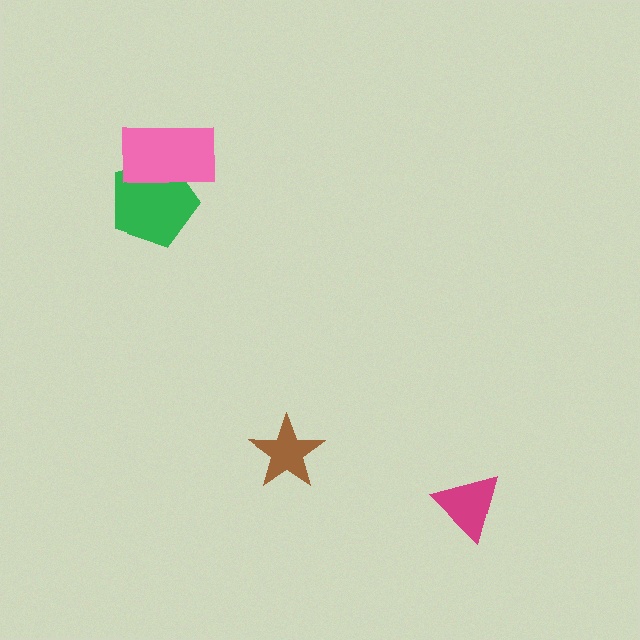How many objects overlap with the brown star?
0 objects overlap with the brown star.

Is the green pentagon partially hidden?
Yes, it is partially covered by another shape.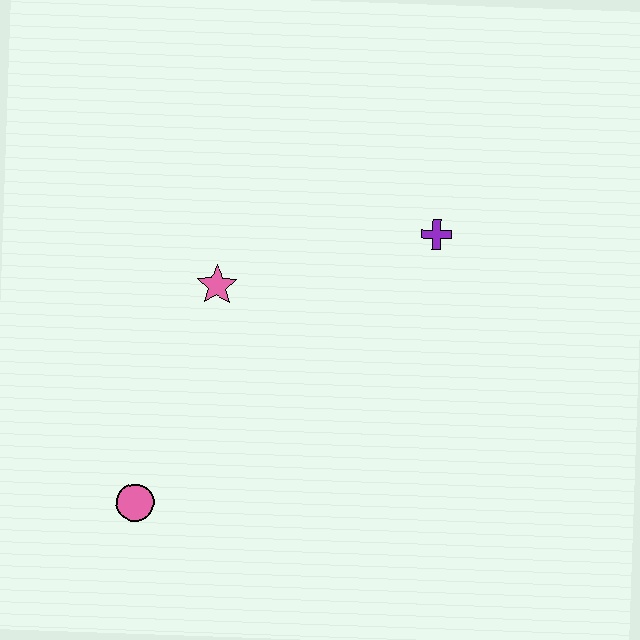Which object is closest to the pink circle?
The pink star is closest to the pink circle.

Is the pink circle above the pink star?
No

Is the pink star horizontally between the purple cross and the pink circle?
Yes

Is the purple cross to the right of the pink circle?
Yes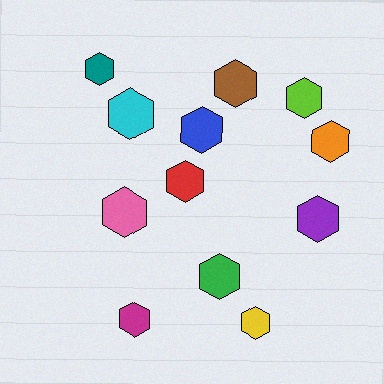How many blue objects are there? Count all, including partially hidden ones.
There is 1 blue object.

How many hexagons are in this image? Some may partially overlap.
There are 12 hexagons.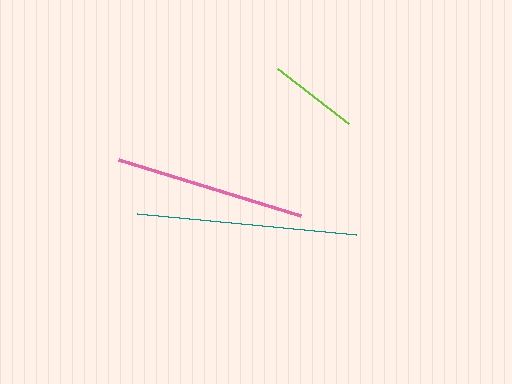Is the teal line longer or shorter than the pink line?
The teal line is longer than the pink line.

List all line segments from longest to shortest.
From longest to shortest: teal, pink, lime.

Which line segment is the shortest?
The lime line is the shortest at approximately 91 pixels.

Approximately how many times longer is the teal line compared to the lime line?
The teal line is approximately 2.4 times the length of the lime line.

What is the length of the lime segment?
The lime segment is approximately 91 pixels long.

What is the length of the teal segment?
The teal segment is approximately 220 pixels long.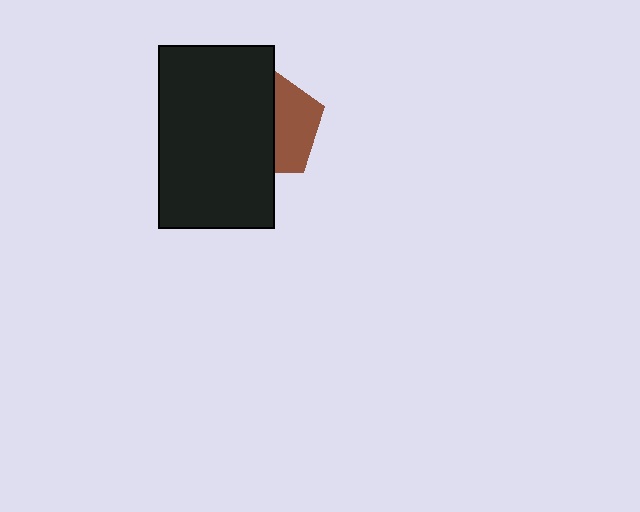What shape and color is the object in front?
The object in front is a black rectangle.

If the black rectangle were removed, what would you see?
You would see the complete brown pentagon.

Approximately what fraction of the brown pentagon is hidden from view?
Roughly 59% of the brown pentagon is hidden behind the black rectangle.